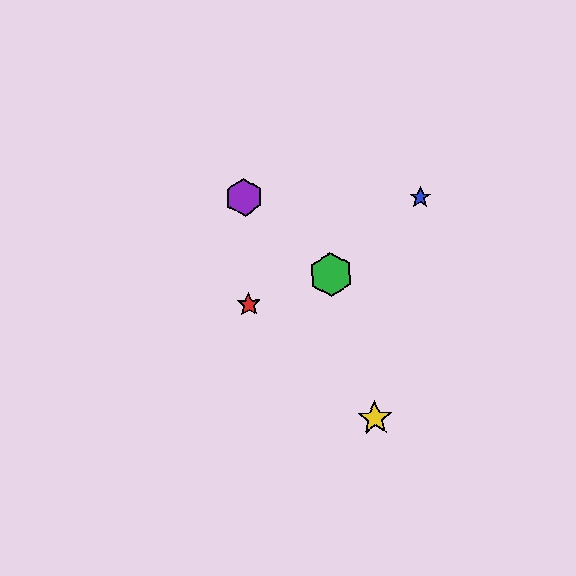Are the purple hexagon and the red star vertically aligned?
Yes, both are at x≈244.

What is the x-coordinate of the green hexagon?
The green hexagon is at x≈331.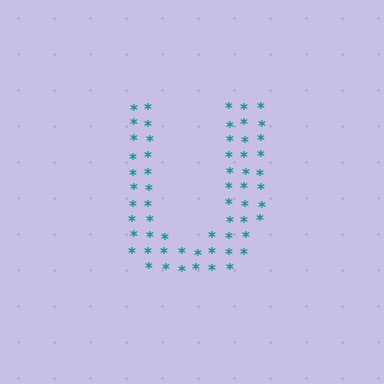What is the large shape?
The large shape is the letter U.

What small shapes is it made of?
It is made of small asterisks.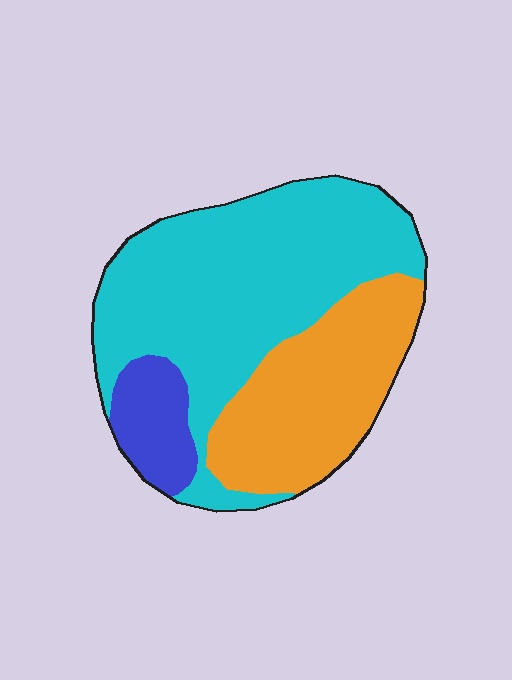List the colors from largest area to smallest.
From largest to smallest: cyan, orange, blue.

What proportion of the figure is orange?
Orange covers about 30% of the figure.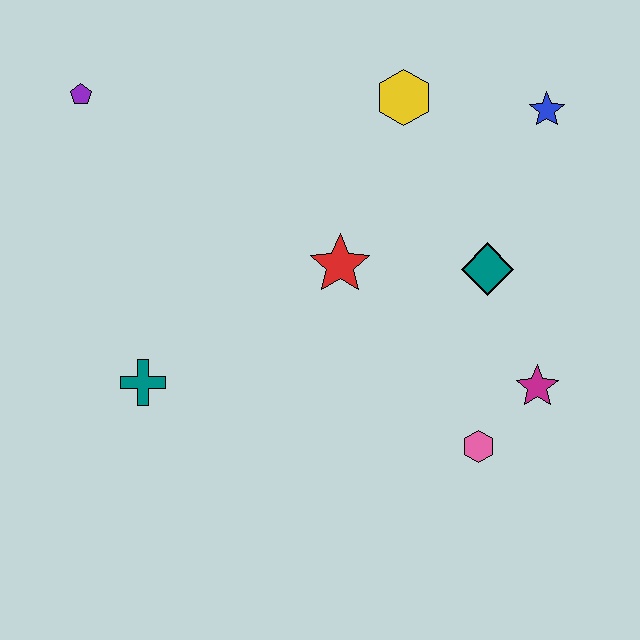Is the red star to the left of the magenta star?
Yes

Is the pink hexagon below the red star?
Yes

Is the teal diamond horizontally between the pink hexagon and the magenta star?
Yes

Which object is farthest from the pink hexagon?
The purple pentagon is farthest from the pink hexagon.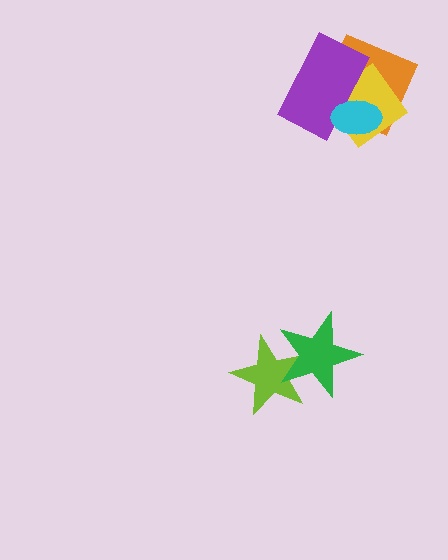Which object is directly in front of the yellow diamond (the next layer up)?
The purple rectangle is directly in front of the yellow diamond.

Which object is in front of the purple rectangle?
The cyan ellipse is in front of the purple rectangle.